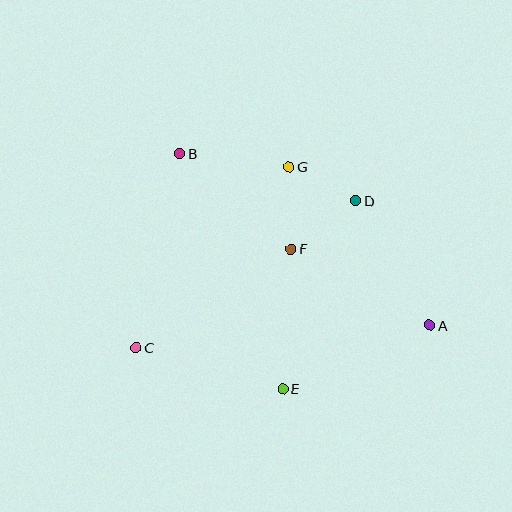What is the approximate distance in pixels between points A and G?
The distance between A and G is approximately 212 pixels.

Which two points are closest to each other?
Points D and G are closest to each other.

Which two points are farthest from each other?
Points A and B are farthest from each other.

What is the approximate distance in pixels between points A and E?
The distance between A and E is approximately 160 pixels.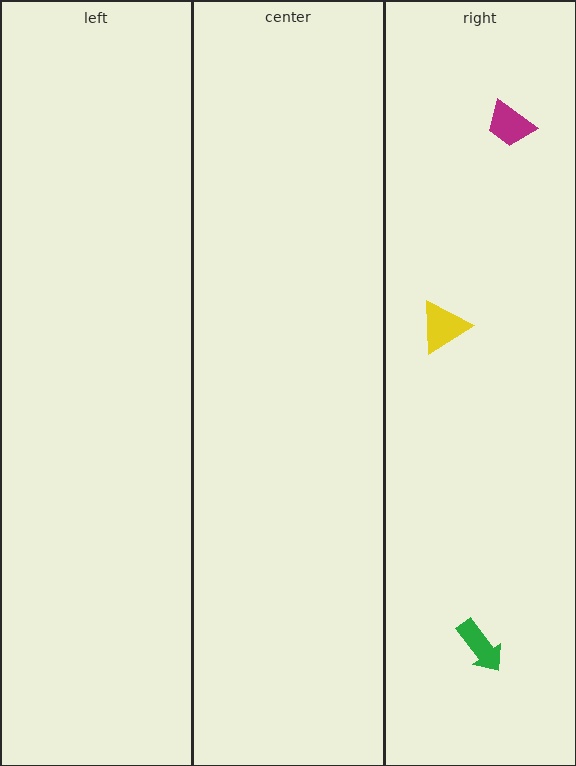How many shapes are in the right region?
3.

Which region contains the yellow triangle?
The right region.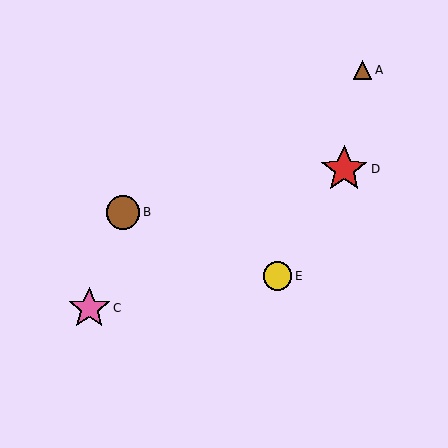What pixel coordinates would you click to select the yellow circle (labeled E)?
Click at (278, 276) to select the yellow circle E.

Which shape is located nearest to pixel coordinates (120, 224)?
The brown circle (labeled B) at (123, 212) is nearest to that location.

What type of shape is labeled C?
Shape C is a pink star.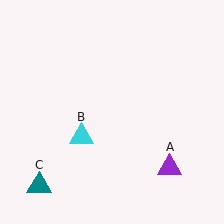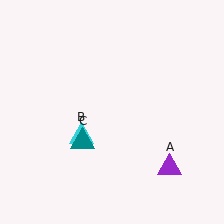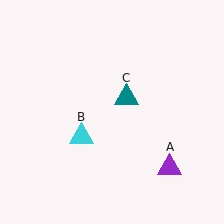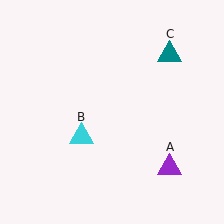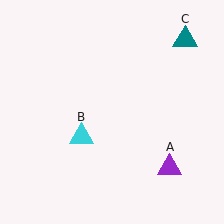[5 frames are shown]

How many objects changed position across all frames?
1 object changed position: teal triangle (object C).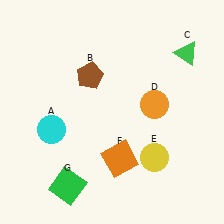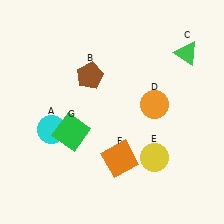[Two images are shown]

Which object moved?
The green square (G) moved up.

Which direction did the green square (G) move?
The green square (G) moved up.